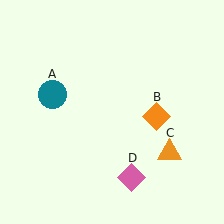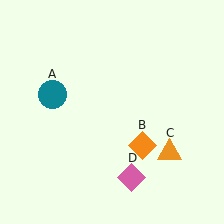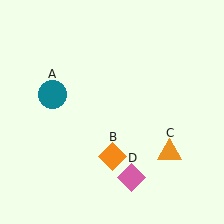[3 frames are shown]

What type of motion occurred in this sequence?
The orange diamond (object B) rotated clockwise around the center of the scene.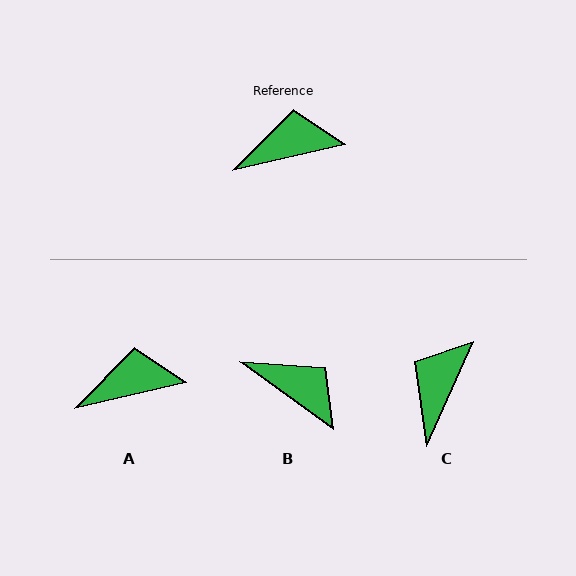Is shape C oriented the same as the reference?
No, it is off by about 53 degrees.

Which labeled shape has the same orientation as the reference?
A.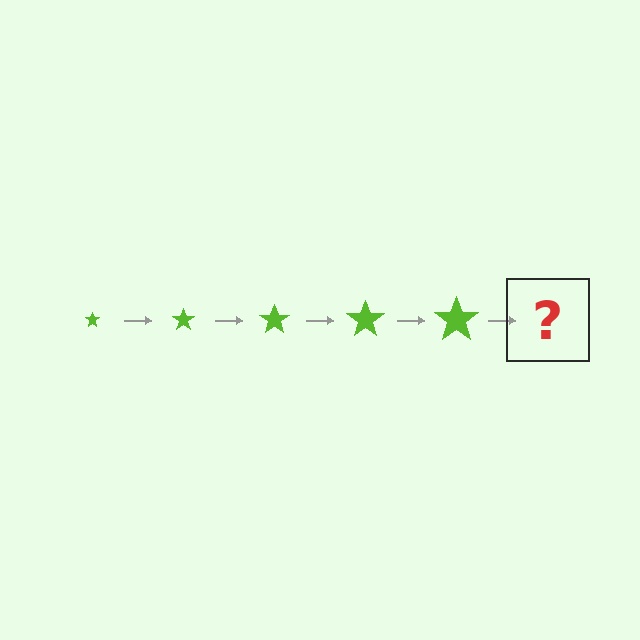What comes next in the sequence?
The next element should be a lime star, larger than the previous one.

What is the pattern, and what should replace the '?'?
The pattern is that the star gets progressively larger each step. The '?' should be a lime star, larger than the previous one.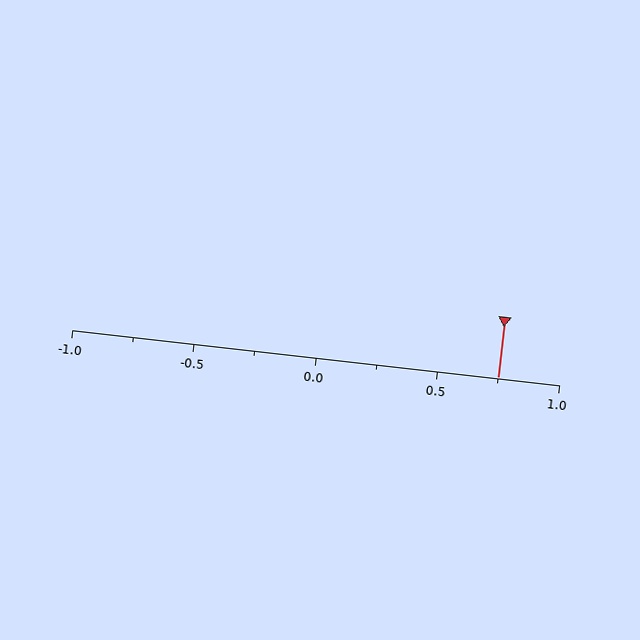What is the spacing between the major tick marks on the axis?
The major ticks are spaced 0.5 apart.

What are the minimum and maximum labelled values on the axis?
The axis runs from -1.0 to 1.0.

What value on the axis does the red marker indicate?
The marker indicates approximately 0.75.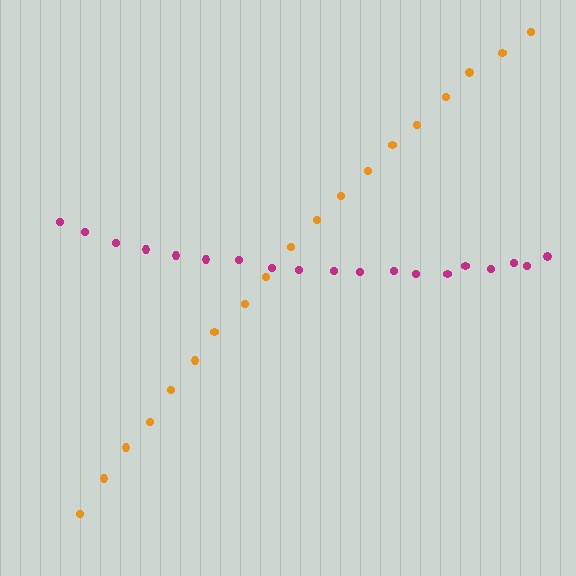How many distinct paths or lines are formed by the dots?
There are 2 distinct paths.